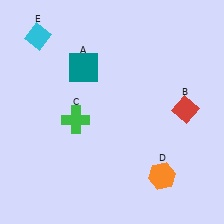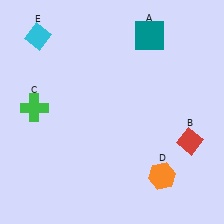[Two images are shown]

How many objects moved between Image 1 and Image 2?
3 objects moved between the two images.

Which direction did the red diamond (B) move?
The red diamond (B) moved down.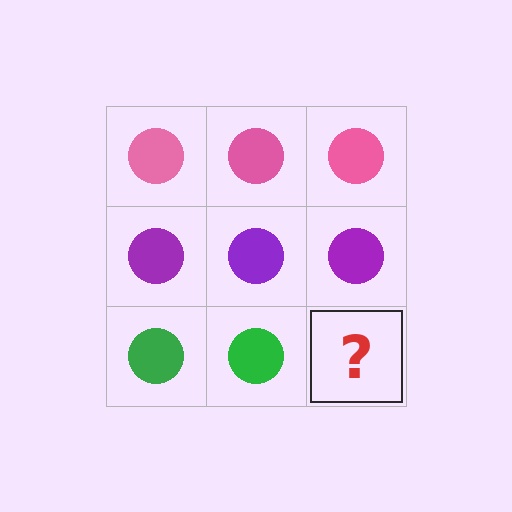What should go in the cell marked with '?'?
The missing cell should contain a green circle.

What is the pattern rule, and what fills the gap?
The rule is that each row has a consistent color. The gap should be filled with a green circle.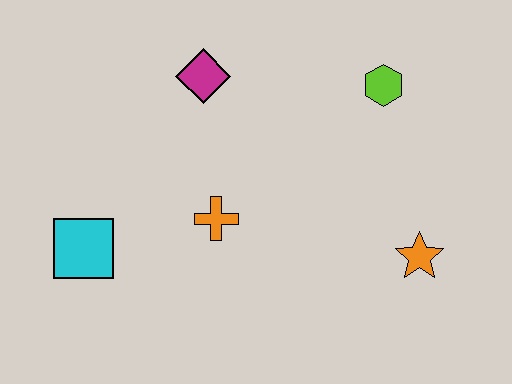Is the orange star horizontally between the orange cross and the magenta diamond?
No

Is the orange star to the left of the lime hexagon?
No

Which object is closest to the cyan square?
The orange cross is closest to the cyan square.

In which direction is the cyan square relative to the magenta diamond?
The cyan square is below the magenta diamond.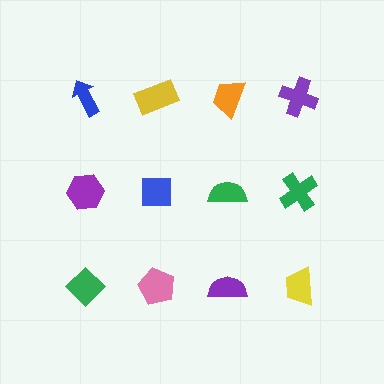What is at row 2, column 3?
A green semicircle.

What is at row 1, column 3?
An orange trapezoid.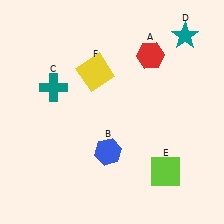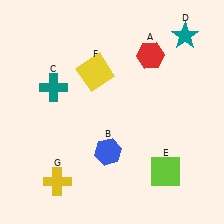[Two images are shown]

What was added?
A yellow cross (G) was added in Image 2.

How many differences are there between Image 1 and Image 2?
There is 1 difference between the two images.